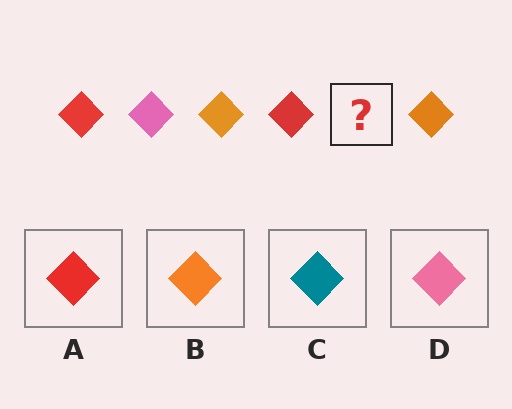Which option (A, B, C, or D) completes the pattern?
D.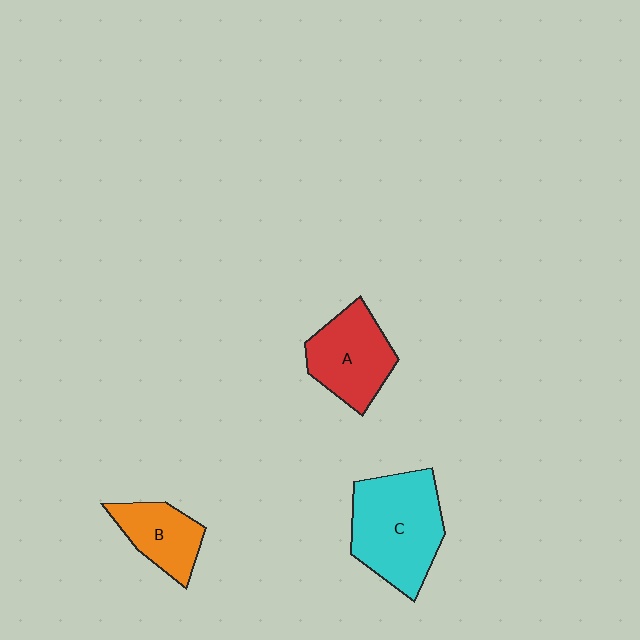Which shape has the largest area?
Shape C (cyan).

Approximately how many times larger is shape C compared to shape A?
Approximately 1.4 times.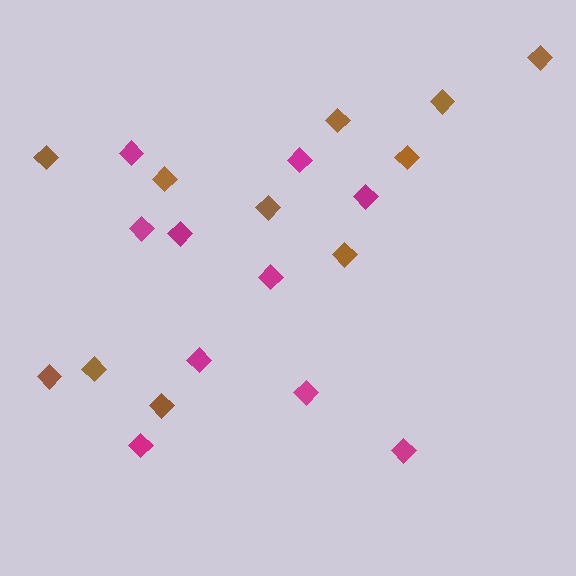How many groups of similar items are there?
There are 2 groups: one group of magenta diamonds (10) and one group of brown diamonds (11).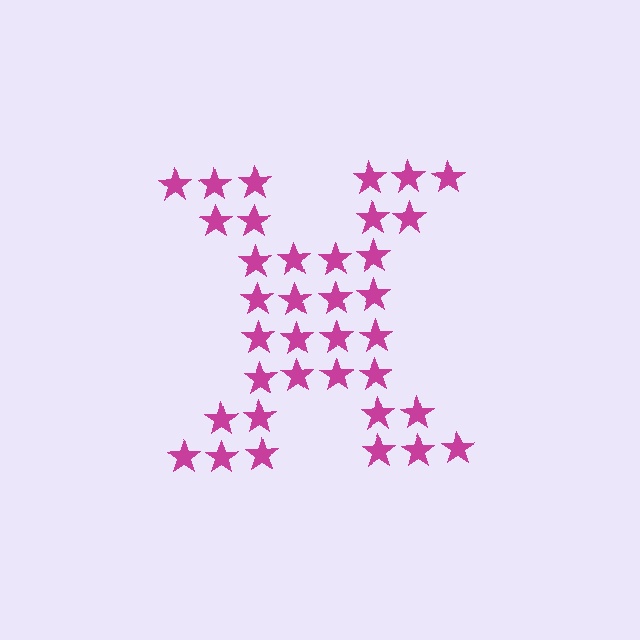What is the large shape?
The large shape is the letter X.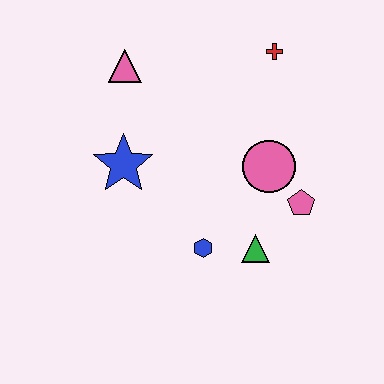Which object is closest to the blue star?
The pink triangle is closest to the blue star.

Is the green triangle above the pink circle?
No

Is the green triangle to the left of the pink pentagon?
Yes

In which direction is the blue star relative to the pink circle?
The blue star is to the left of the pink circle.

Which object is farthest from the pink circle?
The pink triangle is farthest from the pink circle.